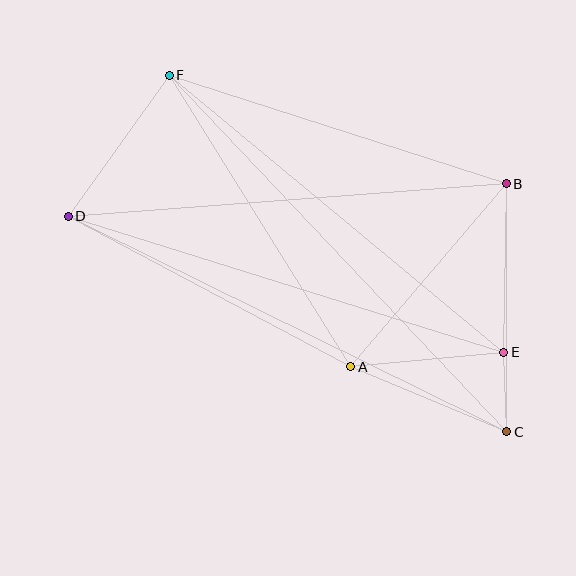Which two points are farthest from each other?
Points C and F are farthest from each other.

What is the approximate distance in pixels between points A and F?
The distance between A and F is approximately 343 pixels.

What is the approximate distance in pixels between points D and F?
The distance between D and F is approximately 173 pixels.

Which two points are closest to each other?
Points C and E are closest to each other.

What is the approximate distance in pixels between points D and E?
The distance between D and E is approximately 456 pixels.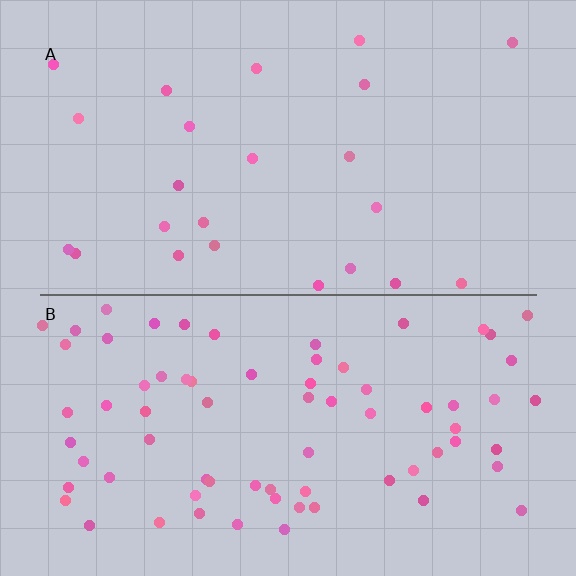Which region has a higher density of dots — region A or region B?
B (the bottom).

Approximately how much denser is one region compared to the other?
Approximately 3.1× — region B over region A.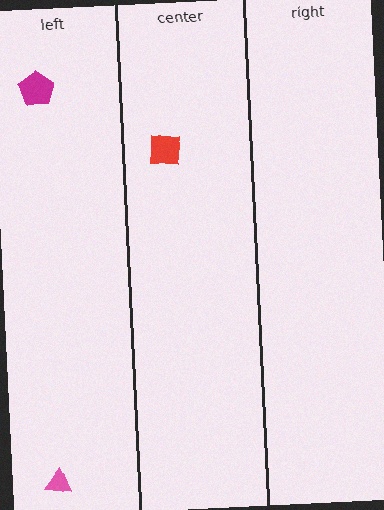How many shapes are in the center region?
1.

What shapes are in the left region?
The magenta pentagon, the pink triangle.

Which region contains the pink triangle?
The left region.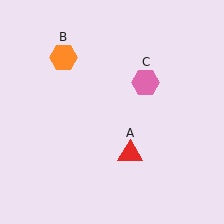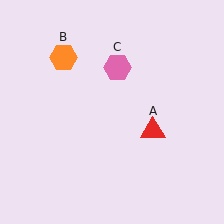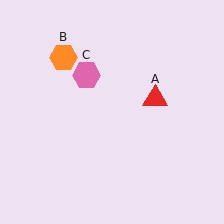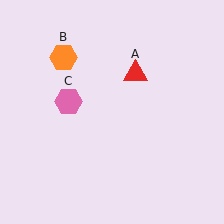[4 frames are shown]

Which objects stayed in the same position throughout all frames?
Orange hexagon (object B) remained stationary.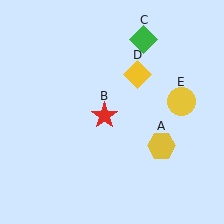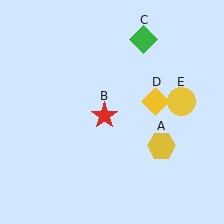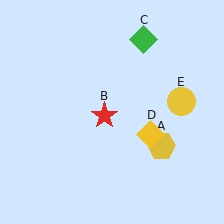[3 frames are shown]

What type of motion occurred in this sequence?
The yellow diamond (object D) rotated clockwise around the center of the scene.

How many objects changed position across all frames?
1 object changed position: yellow diamond (object D).